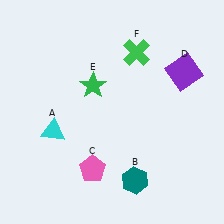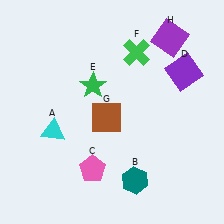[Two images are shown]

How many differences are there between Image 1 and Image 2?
There are 2 differences between the two images.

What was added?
A brown square (G), a purple square (H) were added in Image 2.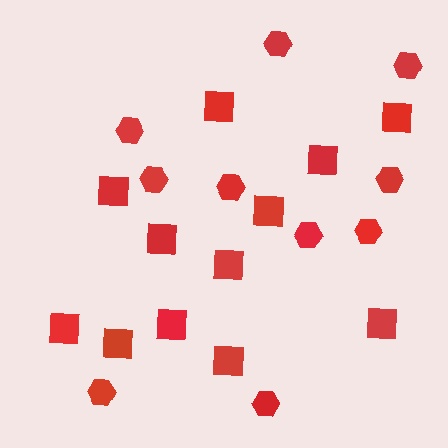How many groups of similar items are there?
There are 2 groups: one group of squares (12) and one group of hexagons (10).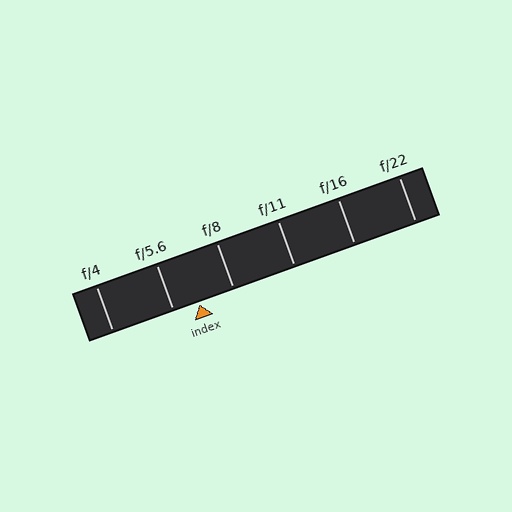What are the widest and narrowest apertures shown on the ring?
The widest aperture shown is f/4 and the narrowest is f/22.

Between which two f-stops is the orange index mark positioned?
The index mark is between f/5.6 and f/8.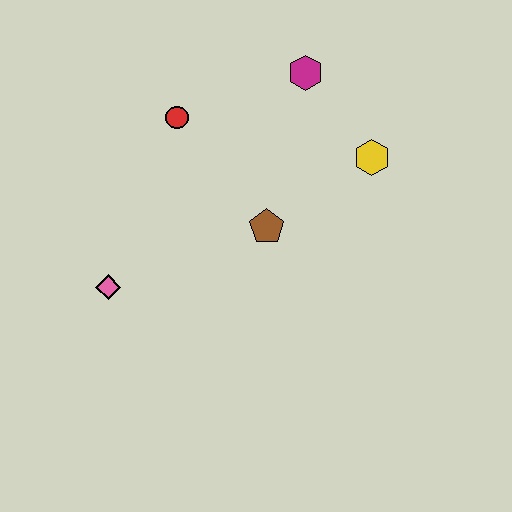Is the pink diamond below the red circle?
Yes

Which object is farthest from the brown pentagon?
The pink diamond is farthest from the brown pentagon.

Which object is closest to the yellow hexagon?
The magenta hexagon is closest to the yellow hexagon.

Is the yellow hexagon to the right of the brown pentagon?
Yes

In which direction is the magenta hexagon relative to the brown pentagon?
The magenta hexagon is above the brown pentagon.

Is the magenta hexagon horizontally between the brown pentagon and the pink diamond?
No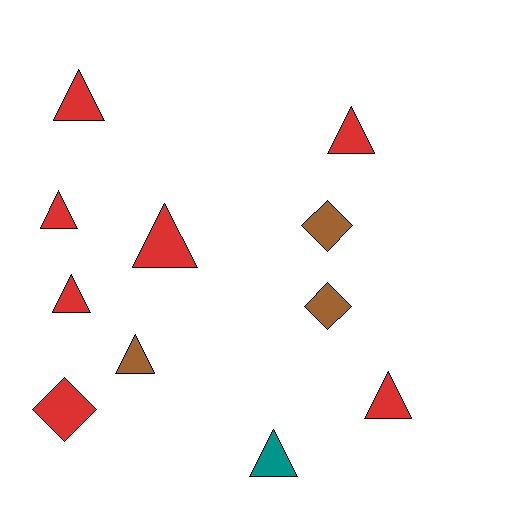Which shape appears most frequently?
Triangle, with 8 objects.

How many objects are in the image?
There are 11 objects.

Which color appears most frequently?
Red, with 7 objects.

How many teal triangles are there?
There is 1 teal triangle.